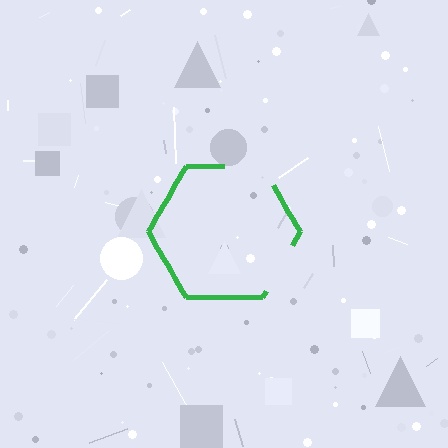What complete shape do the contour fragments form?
The contour fragments form a hexagon.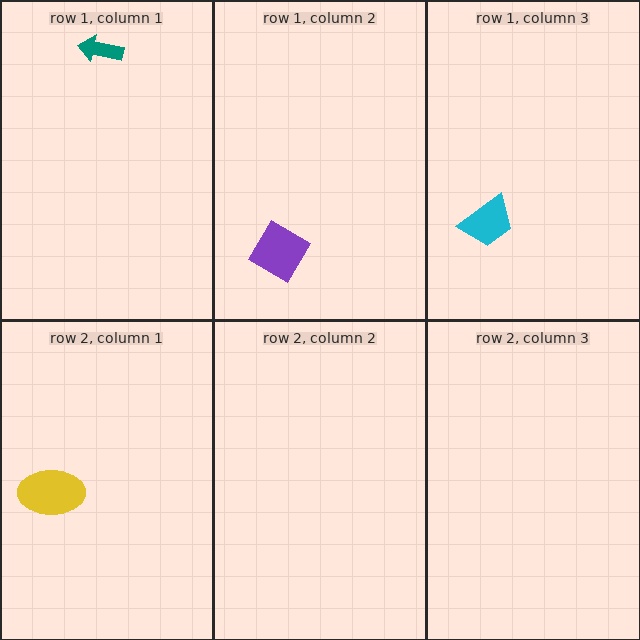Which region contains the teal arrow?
The row 1, column 1 region.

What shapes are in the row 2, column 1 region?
The yellow ellipse.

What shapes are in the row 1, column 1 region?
The teal arrow.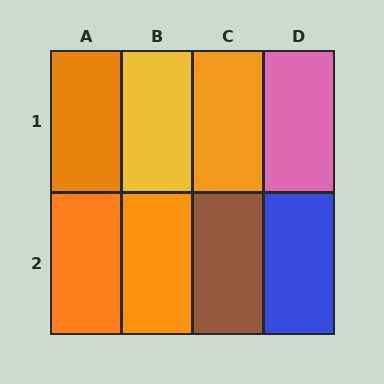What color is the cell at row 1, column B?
Yellow.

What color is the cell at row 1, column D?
Pink.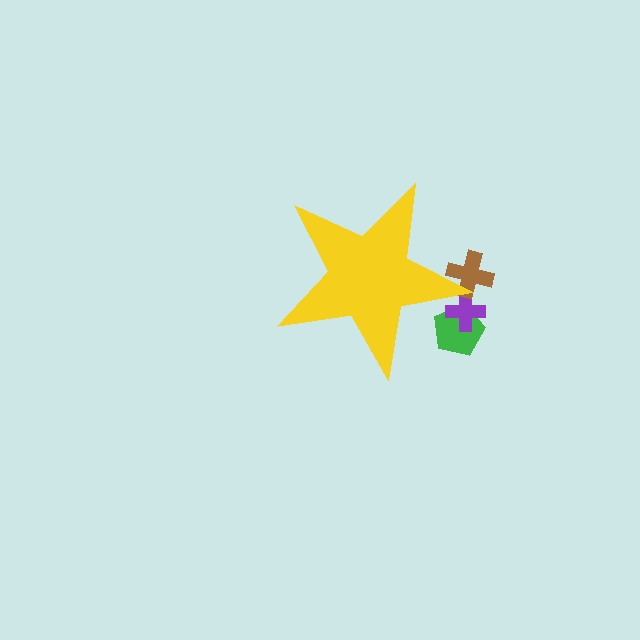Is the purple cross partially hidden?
Yes, the purple cross is partially hidden behind the yellow star.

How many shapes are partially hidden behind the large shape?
3 shapes are partially hidden.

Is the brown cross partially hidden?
Yes, the brown cross is partially hidden behind the yellow star.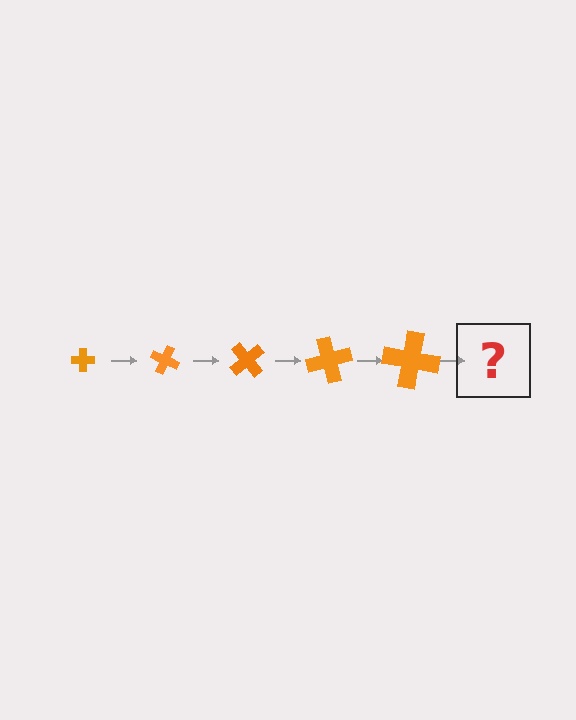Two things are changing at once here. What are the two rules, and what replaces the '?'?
The two rules are that the cross grows larger each step and it rotates 25 degrees each step. The '?' should be a cross, larger than the previous one and rotated 125 degrees from the start.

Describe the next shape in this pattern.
It should be a cross, larger than the previous one and rotated 125 degrees from the start.